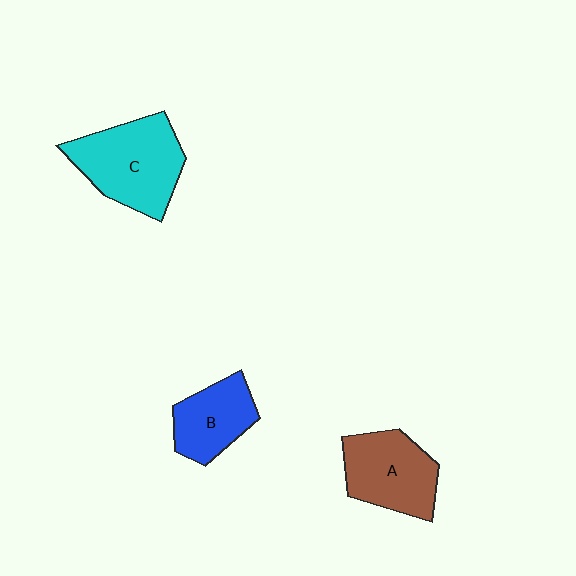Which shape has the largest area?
Shape C (cyan).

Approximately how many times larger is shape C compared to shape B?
Approximately 1.6 times.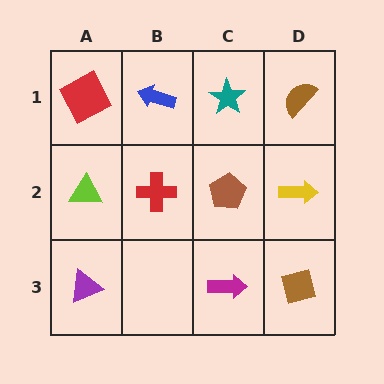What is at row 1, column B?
A blue arrow.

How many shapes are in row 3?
3 shapes.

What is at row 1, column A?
A red square.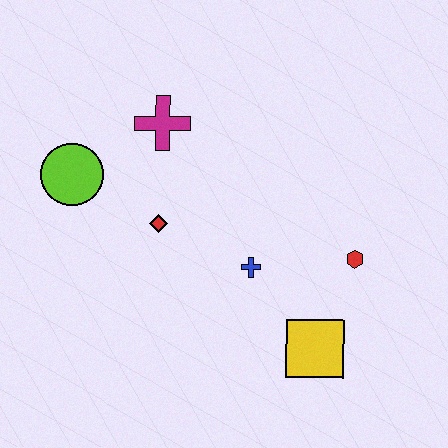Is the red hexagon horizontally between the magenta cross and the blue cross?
No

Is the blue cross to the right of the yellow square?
No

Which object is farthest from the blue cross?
The lime circle is farthest from the blue cross.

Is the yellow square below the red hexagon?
Yes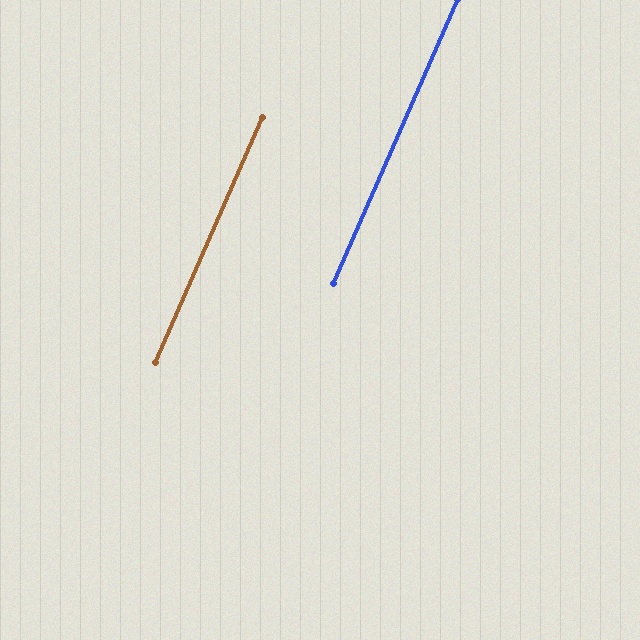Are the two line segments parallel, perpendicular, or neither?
Parallel — their directions differ by only 0.1°.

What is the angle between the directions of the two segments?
Approximately 0 degrees.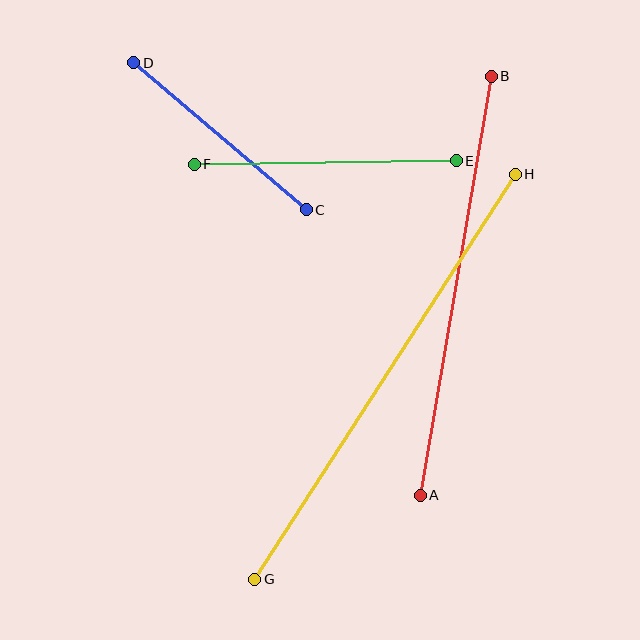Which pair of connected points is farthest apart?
Points G and H are farthest apart.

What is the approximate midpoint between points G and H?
The midpoint is at approximately (385, 377) pixels.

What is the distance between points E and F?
The distance is approximately 262 pixels.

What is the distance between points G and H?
The distance is approximately 482 pixels.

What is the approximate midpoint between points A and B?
The midpoint is at approximately (456, 286) pixels.